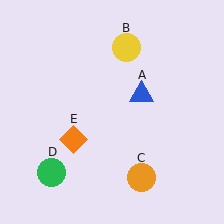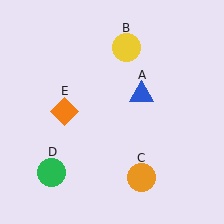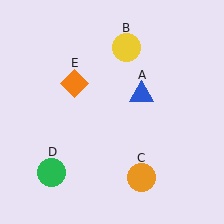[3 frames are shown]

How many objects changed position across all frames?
1 object changed position: orange diamond (object E).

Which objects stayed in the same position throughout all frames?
Blue triangle (object A) and yellow circle (object B) and orange circle (object C) and green circle (object D) remained stationary.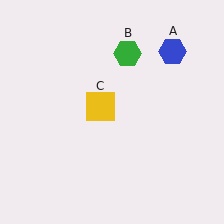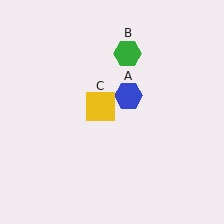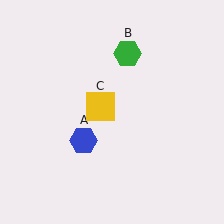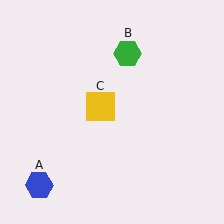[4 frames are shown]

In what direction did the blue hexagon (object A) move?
The blue hexagon (object A) moved down and to the left.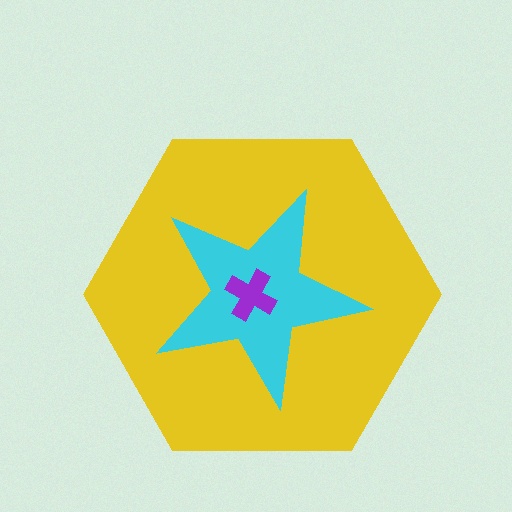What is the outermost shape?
The yellow hexagon.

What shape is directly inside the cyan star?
The purple cross.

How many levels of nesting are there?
3.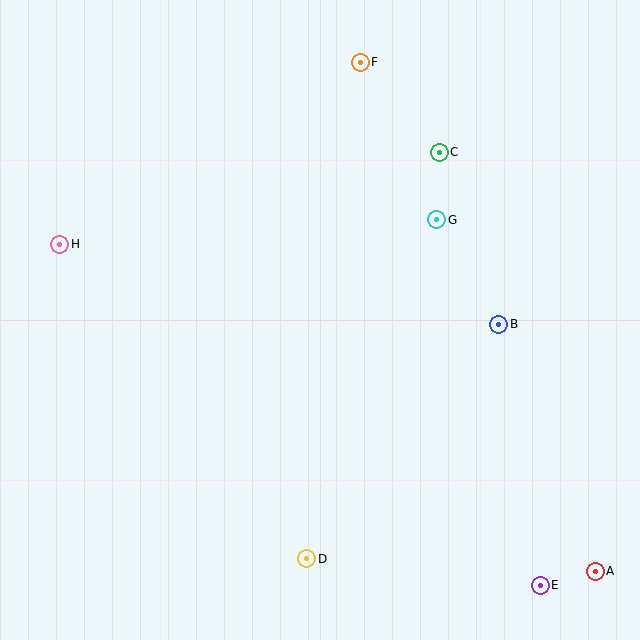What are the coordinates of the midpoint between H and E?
The midpoint between H and E is at (300, 415).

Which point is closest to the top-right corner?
Point C is closest to the top-right corner.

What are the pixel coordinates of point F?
Point F is at (360, 62).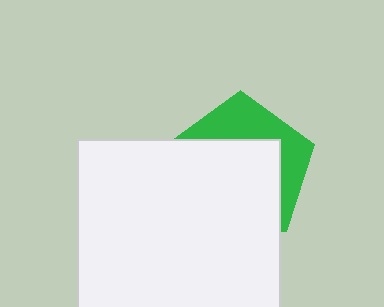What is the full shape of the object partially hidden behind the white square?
The partially hidden object is a green pentagon.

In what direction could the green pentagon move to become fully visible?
The green pentagon could move up. That would shift it out from behind the white square entirely.